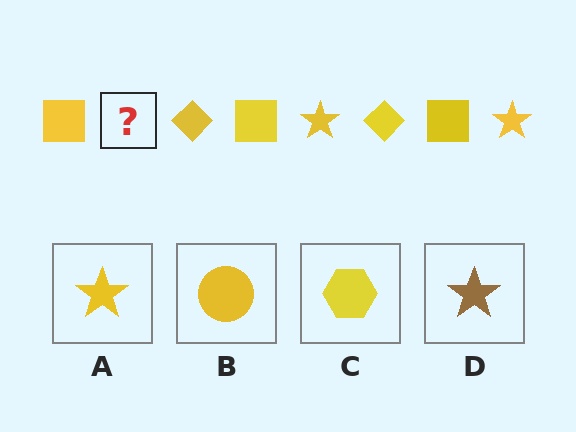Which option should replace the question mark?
Option A.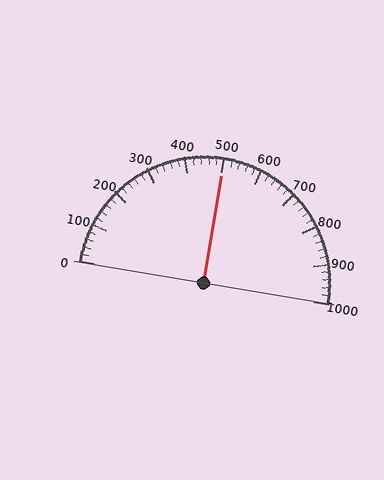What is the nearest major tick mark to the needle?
The nearest major tick mark is 500.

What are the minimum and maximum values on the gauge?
The gauge ranges from 0 to 1000.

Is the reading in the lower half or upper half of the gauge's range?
The reading is in the upper half of the range (0 to 1000).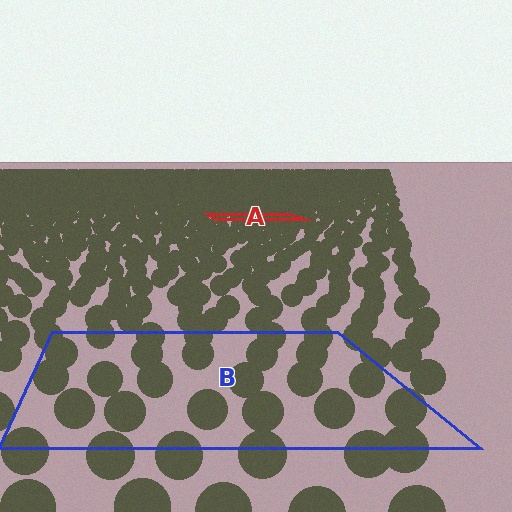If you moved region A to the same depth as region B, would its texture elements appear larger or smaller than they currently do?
They would appear larger. At a closer depth, the same texture elements are projected at a bigger on-screen size.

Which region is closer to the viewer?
Region B is closer. The texture elements there are larger and more spread out.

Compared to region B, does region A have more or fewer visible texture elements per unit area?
Region A has more texture elements per unit area — they are packed more densely because it is farther away.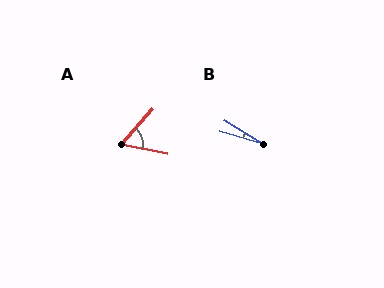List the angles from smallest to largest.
B (15°), A (60°).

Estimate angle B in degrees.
Approximately 15 degrees.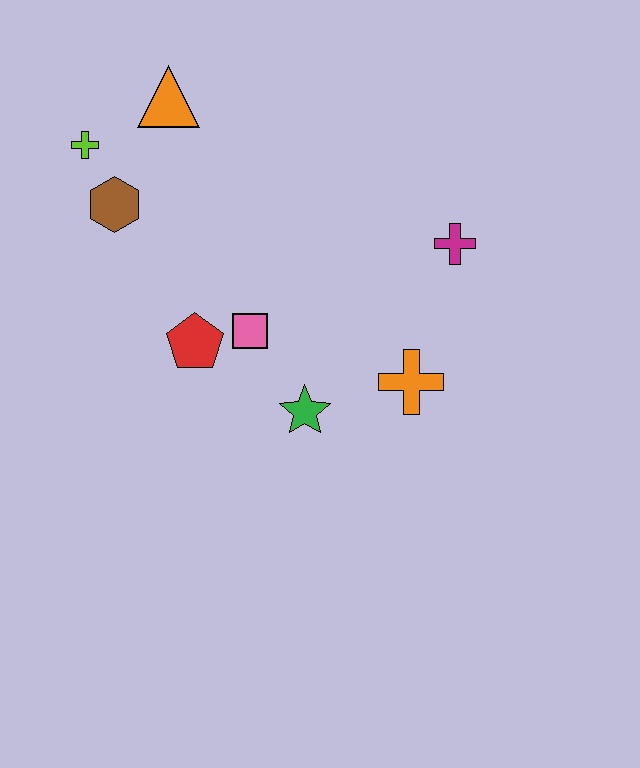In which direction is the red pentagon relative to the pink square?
The red pentagon is to the left of the pink square.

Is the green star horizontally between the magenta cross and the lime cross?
Yes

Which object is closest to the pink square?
The red pentagon is closest to the pink square.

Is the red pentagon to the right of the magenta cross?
No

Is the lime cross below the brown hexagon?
No